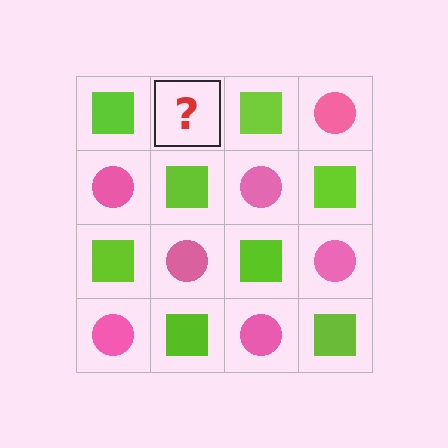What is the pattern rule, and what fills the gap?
The rule is that it alternates lime square and pink circle in a checkerboard pattern. The gap should be filled with a pink circle.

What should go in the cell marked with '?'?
The missing cell should contain a pink circle.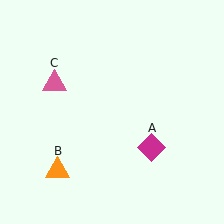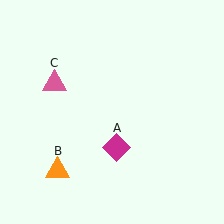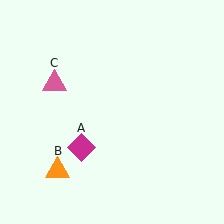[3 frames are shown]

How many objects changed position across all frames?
1 object changed position: magenta diamond (object A).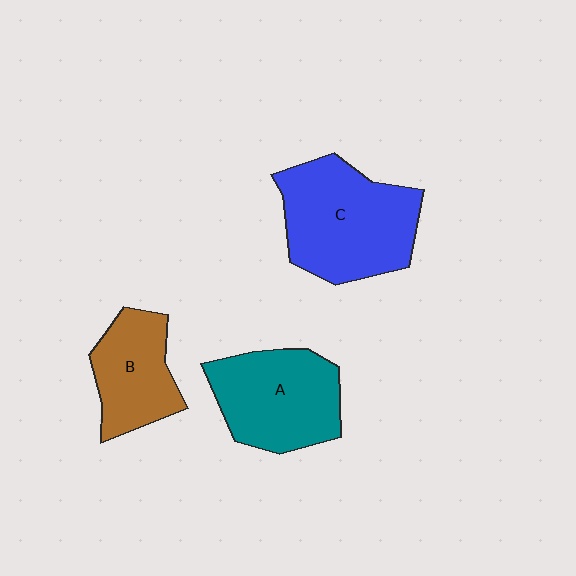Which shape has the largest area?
Shape C (blue).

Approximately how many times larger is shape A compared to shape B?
Approximately 1.3 times.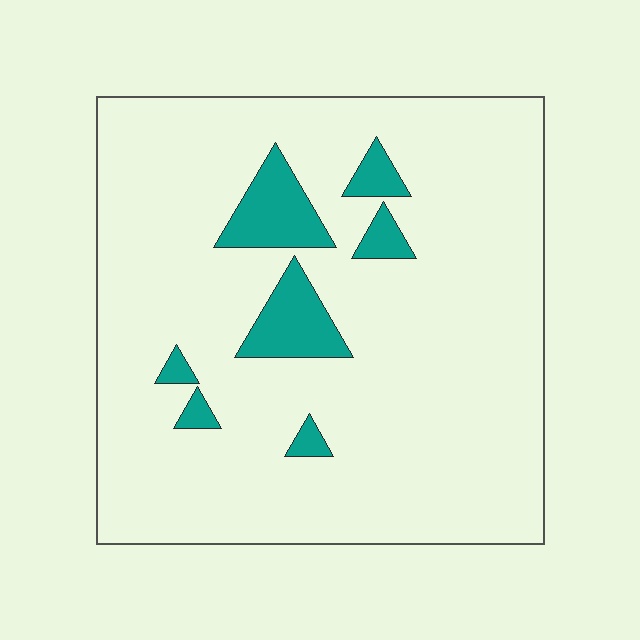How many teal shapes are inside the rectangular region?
7.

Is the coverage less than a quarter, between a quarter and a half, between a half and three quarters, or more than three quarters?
Less than a quarter.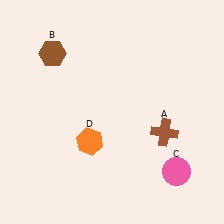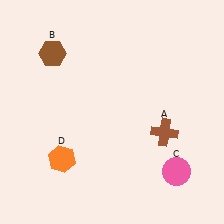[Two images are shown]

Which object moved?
The orange hexagon (D) moved left.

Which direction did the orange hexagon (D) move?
The orange hexagon (D) moved left.